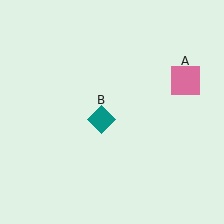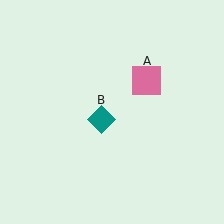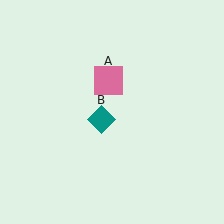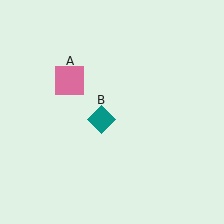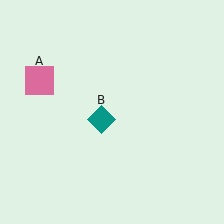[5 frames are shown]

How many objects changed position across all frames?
1 object changed position: pink square (object A).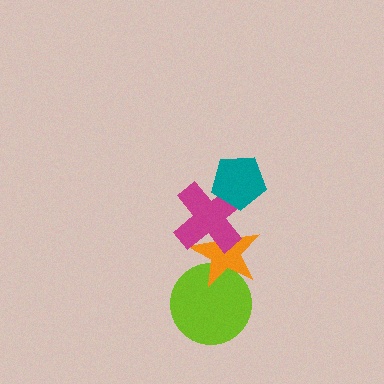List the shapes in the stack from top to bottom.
From top to bottom: the teal pentagon, the magenta cross, the orange star, the lime circle.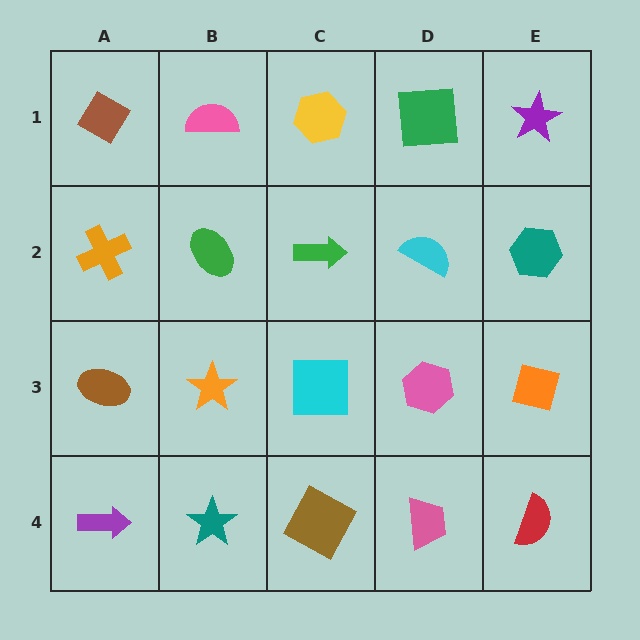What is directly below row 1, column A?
An orange cross.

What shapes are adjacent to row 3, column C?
A green arrow (row 2, column C), a brown square (row 4, column C), an orange star (row 3, column B), a pink hexagon (row 3, column D).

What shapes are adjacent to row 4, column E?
An orange square (row 3, column E), a pink trapezoid (row 4, column D).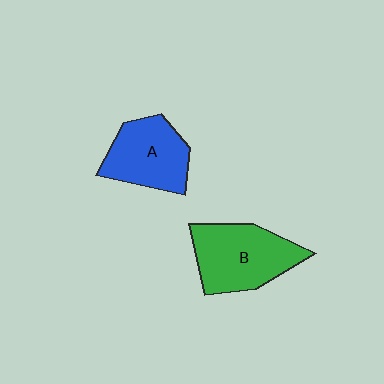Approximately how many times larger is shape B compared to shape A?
Approximately 1.2 times.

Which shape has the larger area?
Shape B (green).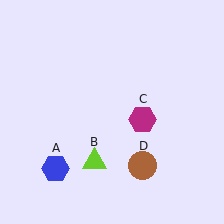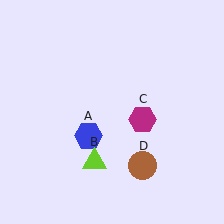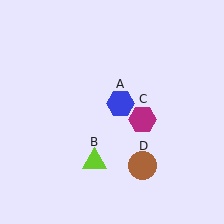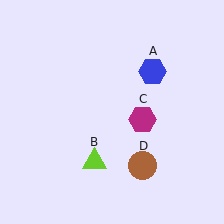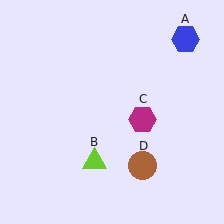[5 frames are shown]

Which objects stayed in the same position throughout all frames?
Lime triangle (object B) and magenta hexagon (object C) and brown circle (object D) remained stationary.